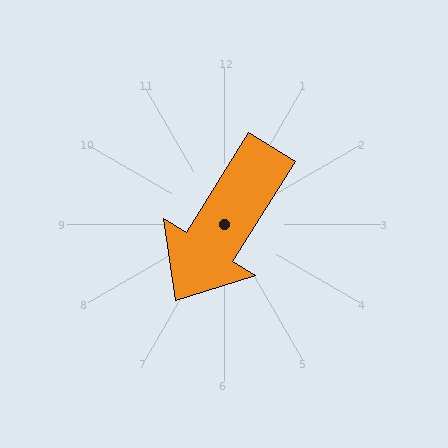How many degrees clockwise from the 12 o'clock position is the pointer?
Approximately 212 degrees.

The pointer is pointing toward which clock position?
Roughly 7 o'clock.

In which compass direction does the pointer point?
Southwest.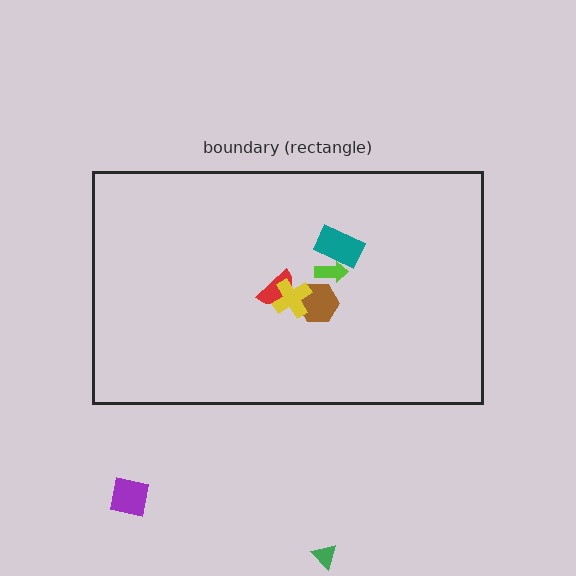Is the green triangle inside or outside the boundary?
Outside.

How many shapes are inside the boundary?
5 inside, 2 outside.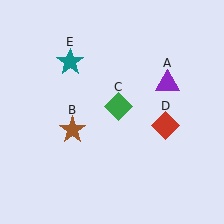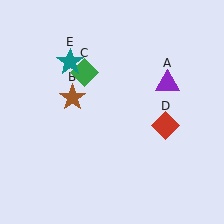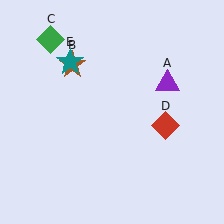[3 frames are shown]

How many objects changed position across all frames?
2 objects changed position: brown star (object B), green diamond (object C).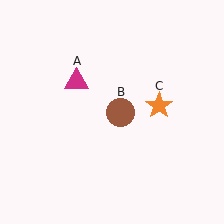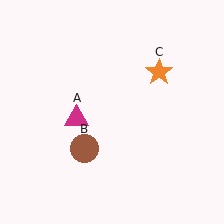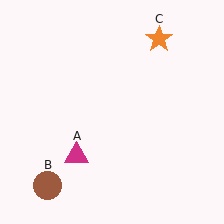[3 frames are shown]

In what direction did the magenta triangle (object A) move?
The magenta triangle (object A) moved down.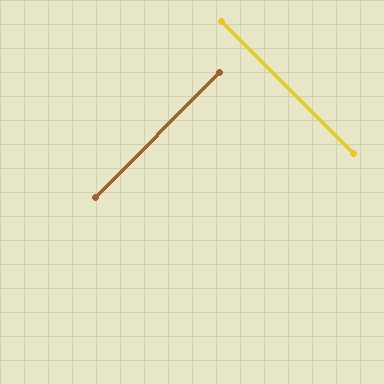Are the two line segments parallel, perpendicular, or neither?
Perpendicular — they meet at approximately 90°.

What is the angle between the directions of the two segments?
Approximately 90 degrees.